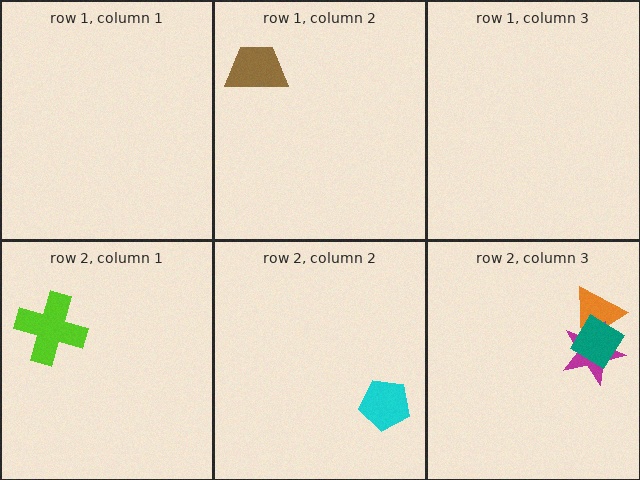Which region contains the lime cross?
The row 2, column 1 region.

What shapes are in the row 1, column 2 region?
The brown trapezoid.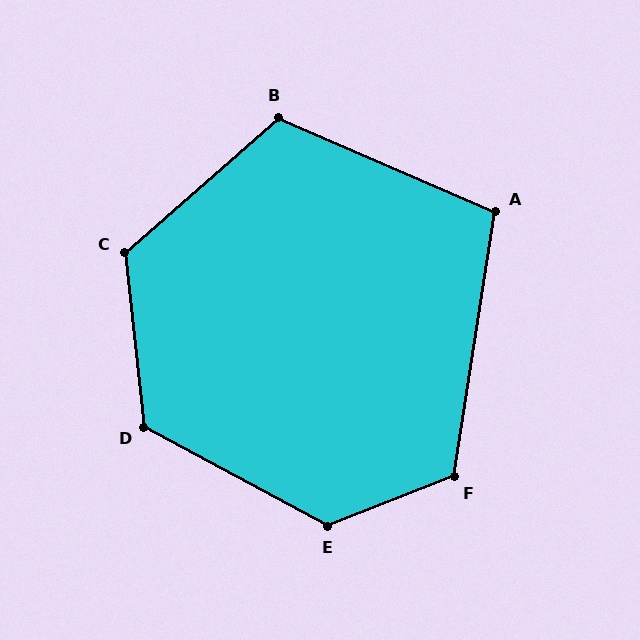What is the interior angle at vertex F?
Approximately 120 degrees (obtuse).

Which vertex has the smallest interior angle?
A, at approximately 105 degrees.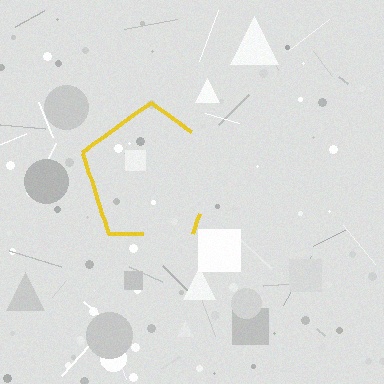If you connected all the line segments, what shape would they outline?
They would outline a pentagon.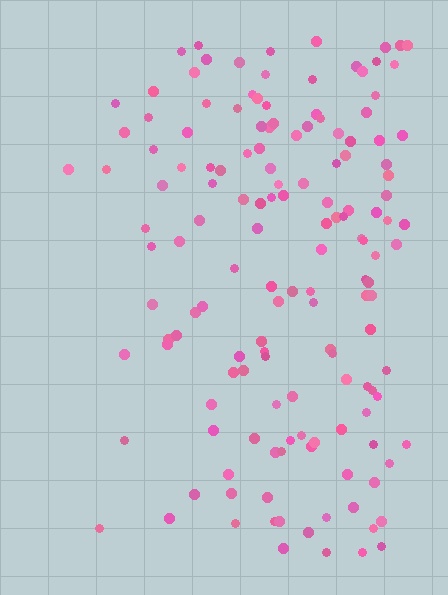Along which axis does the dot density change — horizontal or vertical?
Horizontal.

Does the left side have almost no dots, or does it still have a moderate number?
Still a moderate number, just noticeably fewer than the right.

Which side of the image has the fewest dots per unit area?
The left.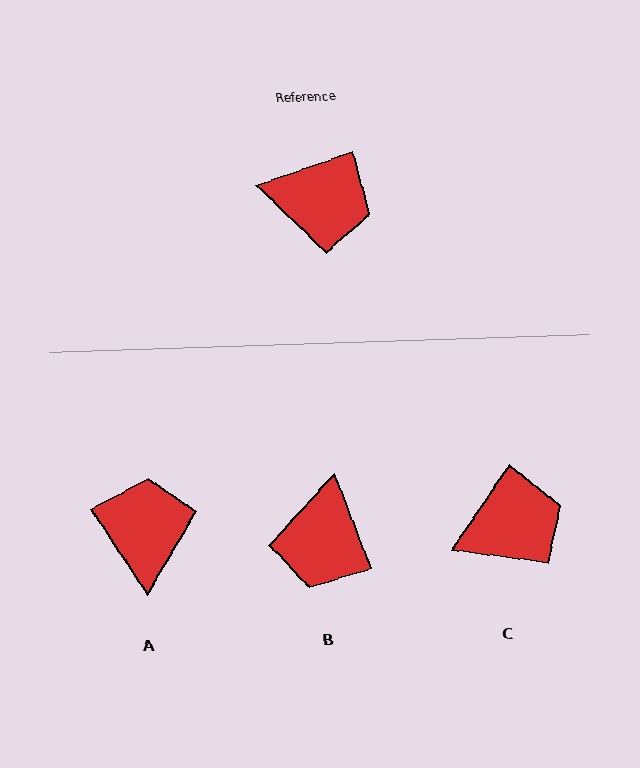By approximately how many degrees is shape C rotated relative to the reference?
Approximately 36 degrees counter-clockwise.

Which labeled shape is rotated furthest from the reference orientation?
A, about 104 degrees away.